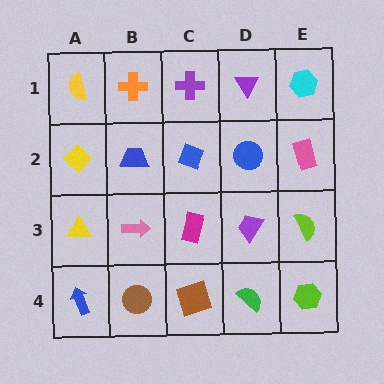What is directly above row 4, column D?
A purple trapezoid.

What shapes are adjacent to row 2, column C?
A purple cross (row 1, column C), a magenta rectangle (row 3, column C), a blue trapezoid (row 2, column B), a blue circle (row 2, column D).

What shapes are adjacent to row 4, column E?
A lime semicircle (row 3, column E), a green semicircle (row 4, column D).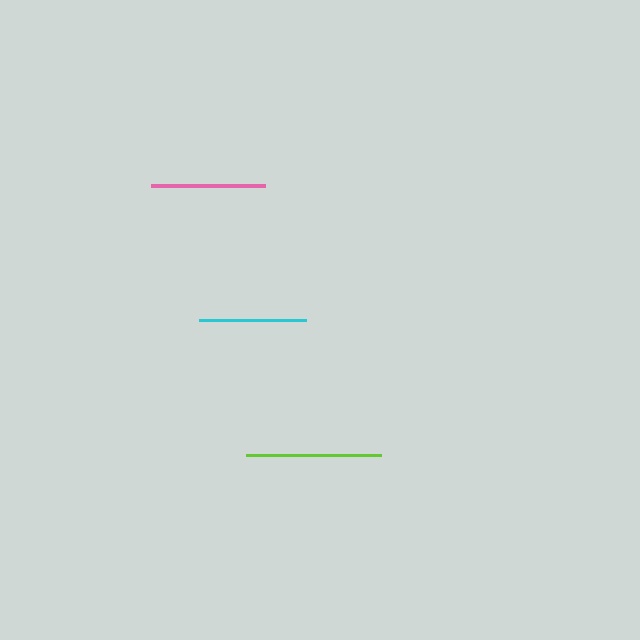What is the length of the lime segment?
The lime segment is approximately 134 pixels long.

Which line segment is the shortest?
The cyan line is the shortest at approximately 108 pixels.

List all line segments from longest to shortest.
From longest to shortest: lime, pink, cyan.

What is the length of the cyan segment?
The cyan segment is approximately 108 pixels long.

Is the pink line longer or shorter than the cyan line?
The pink line is longer than the cyan line.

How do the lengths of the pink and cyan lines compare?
The pink and cyan lines are approximately the same length.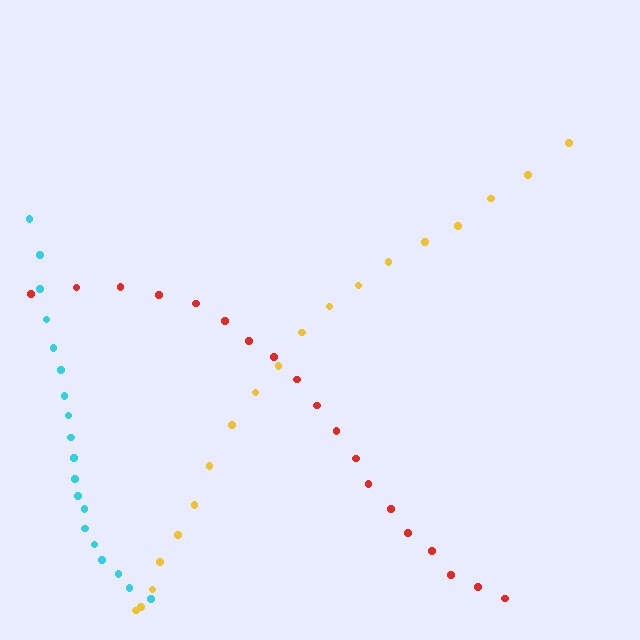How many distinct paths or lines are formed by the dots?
There are 3 distinct paths.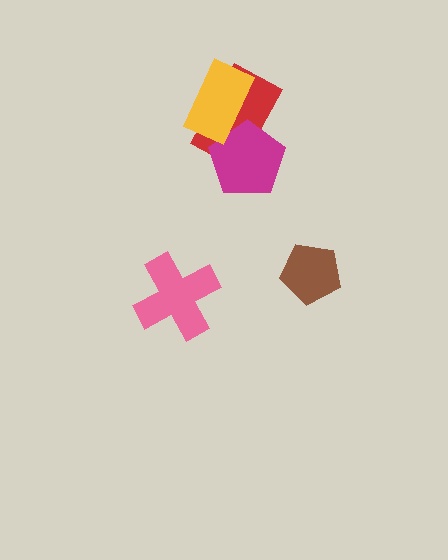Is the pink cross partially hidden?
No, no other shape covers it.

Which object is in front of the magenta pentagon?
The yellow rectangle is in front of the magenta pentagon.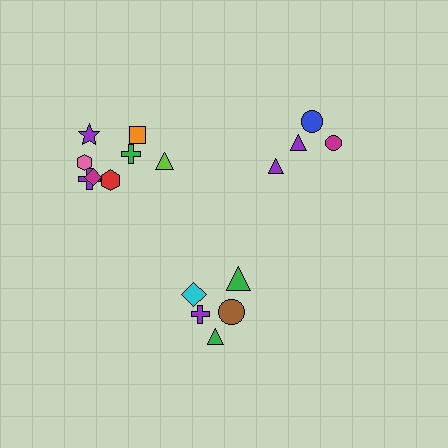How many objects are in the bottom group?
There are 5 objects.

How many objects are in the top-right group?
There are 4 objects.